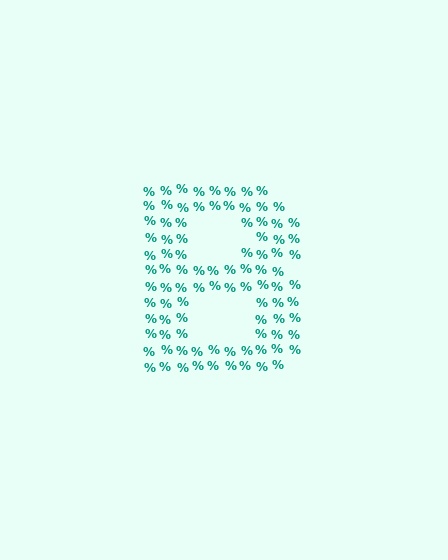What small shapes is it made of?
It is made of small percent signs.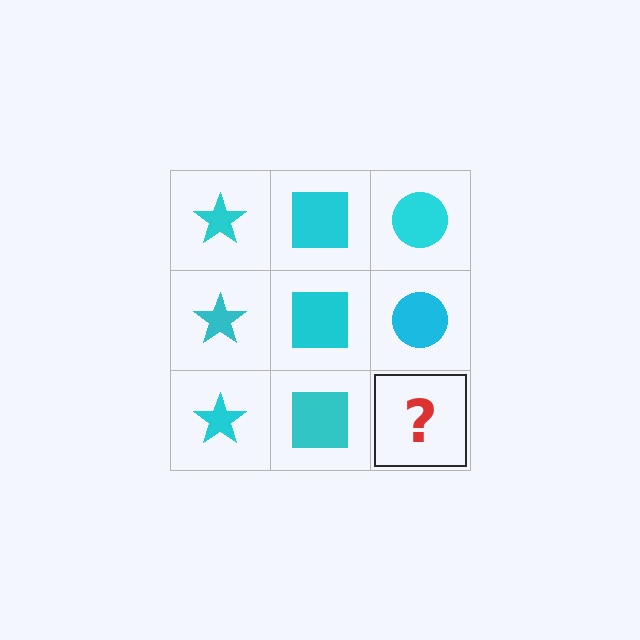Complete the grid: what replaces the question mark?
The question mark should be replaced with a cyan circle.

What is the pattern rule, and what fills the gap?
The rule is that each column has a consistent shape. The gap should be filled with a cyan circle.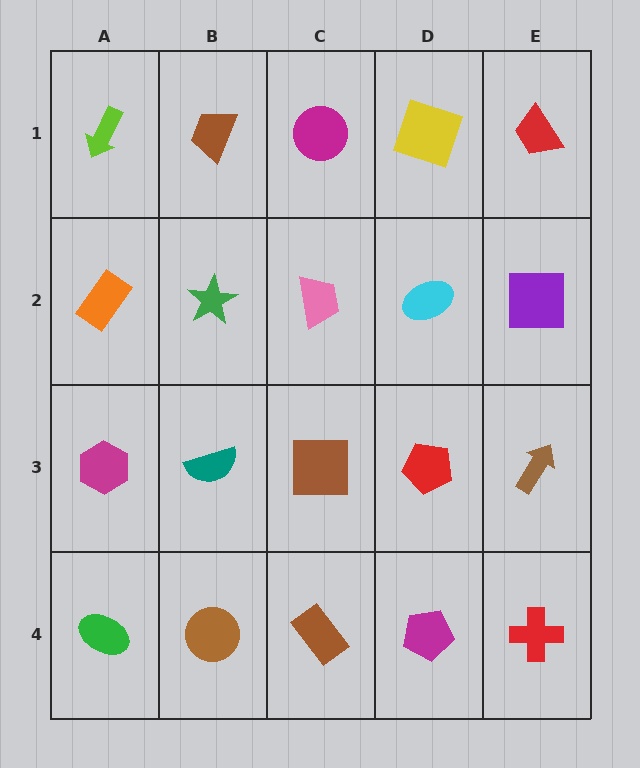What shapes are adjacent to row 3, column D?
A cyan ellipse (row 2, column D), a magenta pentagon (row 4, column D), a brown square (row 3, column C), a brown arrow (row 3, column E).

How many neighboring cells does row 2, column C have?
4.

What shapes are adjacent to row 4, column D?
A red pentagon (row 3, column D), a brown rectangle (row 4, column C), a red cross (row 4, column E).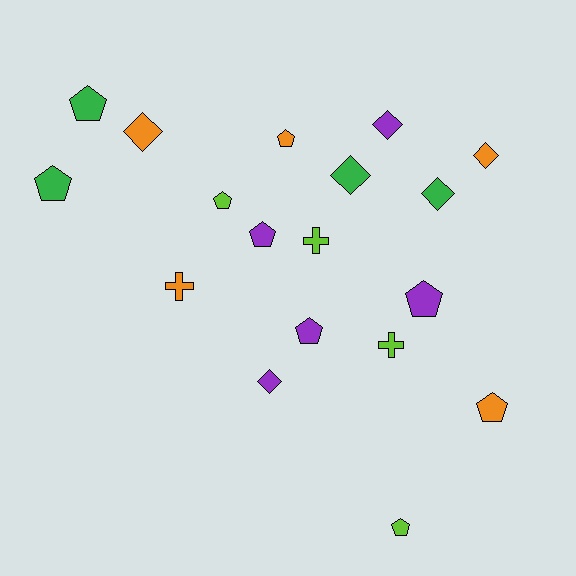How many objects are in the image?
There are 18 objects.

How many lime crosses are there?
There are 2 lime crosses.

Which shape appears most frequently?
Pentagon, with 9 objects.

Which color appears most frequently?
Purple, with 5 objects.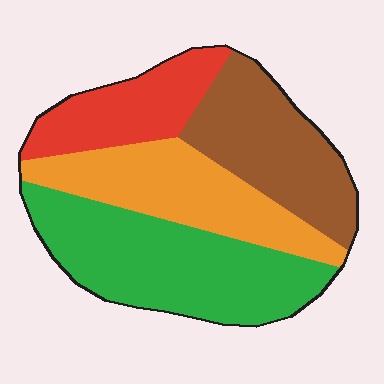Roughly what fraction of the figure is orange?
Orange takes up between a sixth and a third of the figure.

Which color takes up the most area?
Green, at roughly 35%.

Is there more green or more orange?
Green.